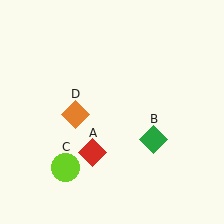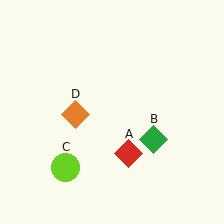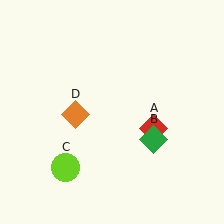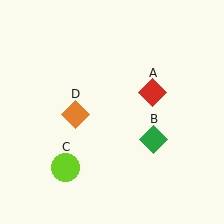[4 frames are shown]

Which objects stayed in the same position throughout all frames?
Green diamond (object B) and lime circle (object C) and orange diamond (object D) remained stationary.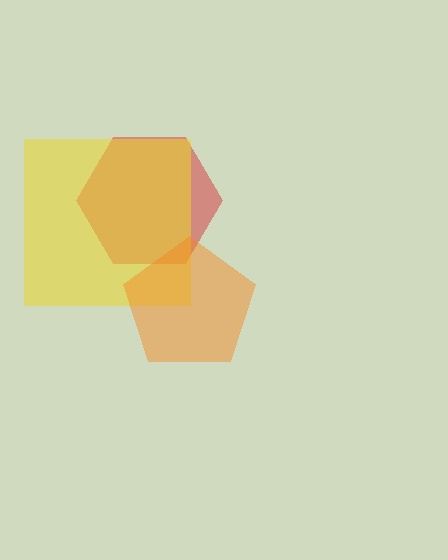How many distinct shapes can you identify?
There are 3 distinct shapes: a red hexagon, a yellow square, an orange pentagon.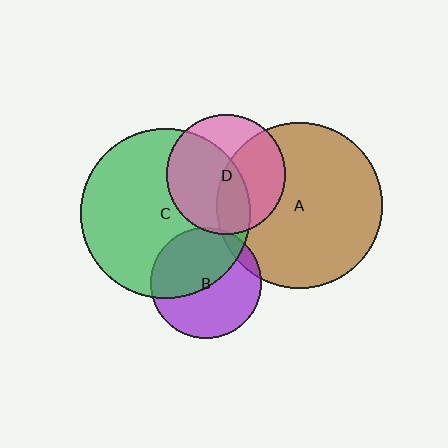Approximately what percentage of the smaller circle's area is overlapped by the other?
Approximately 50%.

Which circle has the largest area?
Circle C (green).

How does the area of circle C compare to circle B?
Approximately 2.4 times.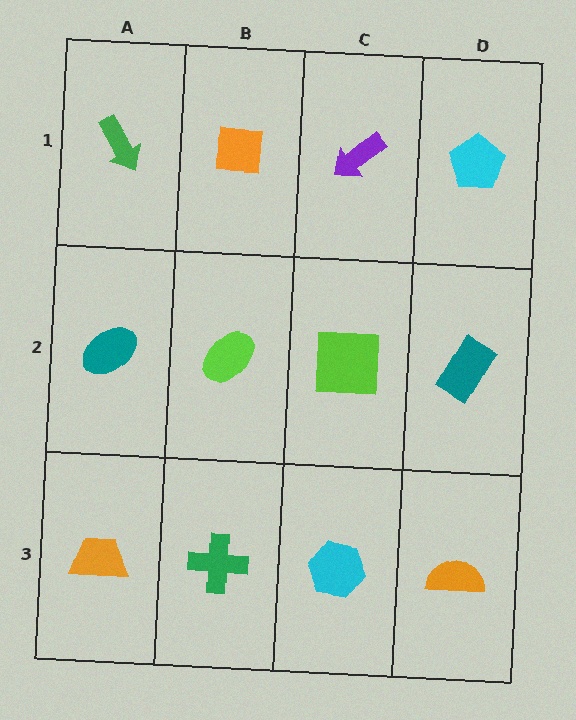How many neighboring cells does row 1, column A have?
2.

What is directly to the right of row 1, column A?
An orange square.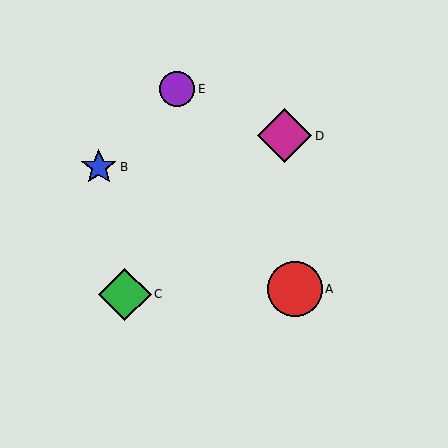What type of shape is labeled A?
Shape A is a red circle.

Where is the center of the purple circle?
The center of the purple circle is at (177, 89).